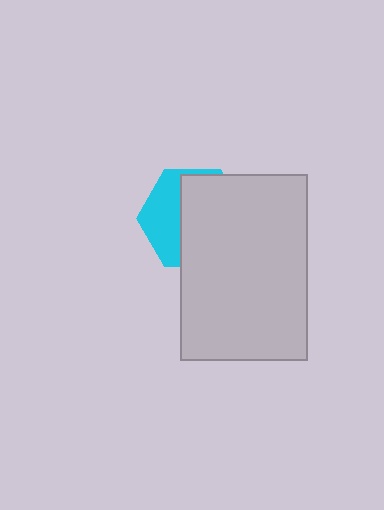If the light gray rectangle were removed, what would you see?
You would see the complete cyan hexagon.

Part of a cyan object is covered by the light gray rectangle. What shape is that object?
It is a hexagon.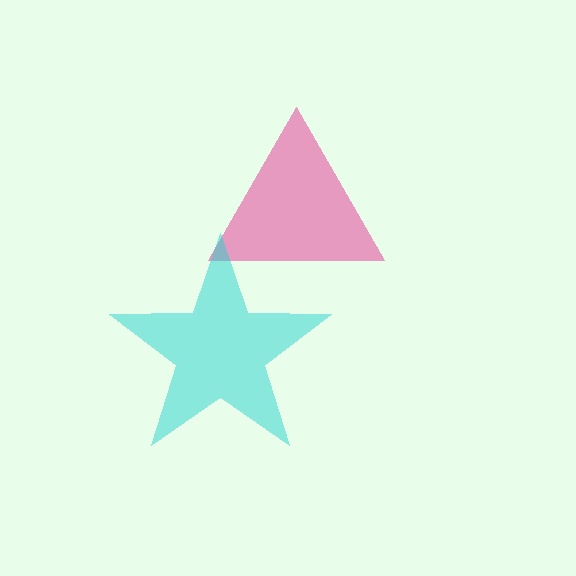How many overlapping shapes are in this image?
There are 2 overlapping shapes in the image.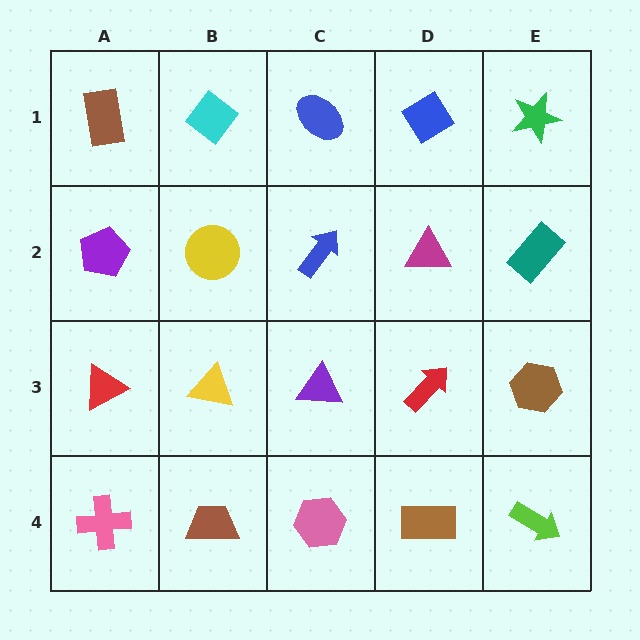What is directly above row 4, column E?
A brown hexagon.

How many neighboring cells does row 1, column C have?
3.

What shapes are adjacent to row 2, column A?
A brown rectangle (row 1, column A), a red triangle (row 3, column A), a yellow circle (row 2, column B).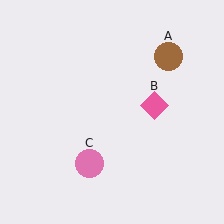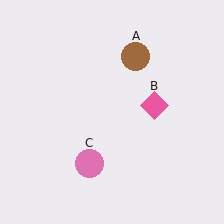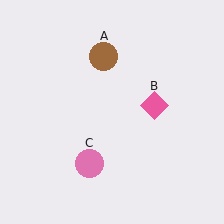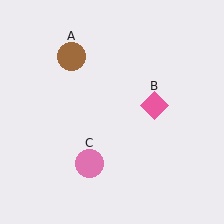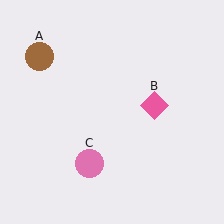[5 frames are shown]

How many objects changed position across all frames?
1 object changed position: brown circle (object A).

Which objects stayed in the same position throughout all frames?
Pink diamond (object B) and pink circle (object C) remained stationary.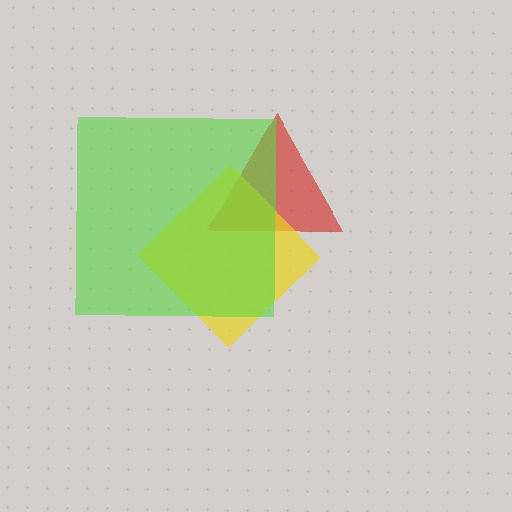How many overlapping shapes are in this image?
There are 3 overlapping shapes in the image.